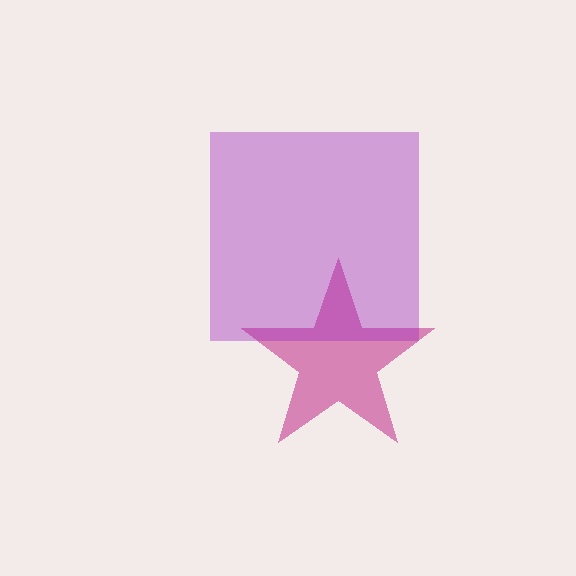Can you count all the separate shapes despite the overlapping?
Yes, there are 2 separate shapes.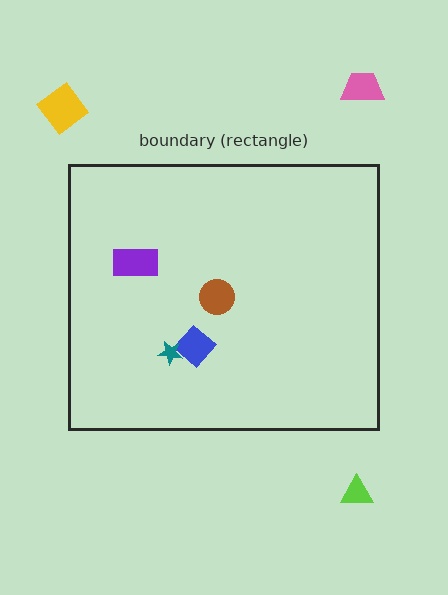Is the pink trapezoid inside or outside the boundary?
Outside.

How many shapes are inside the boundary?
4 inside, 3 outside.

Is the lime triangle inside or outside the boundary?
Outside.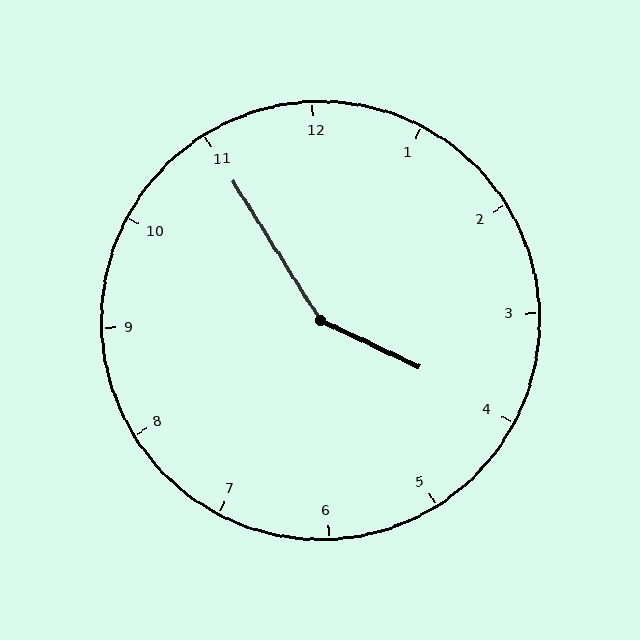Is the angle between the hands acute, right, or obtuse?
It is obtuse.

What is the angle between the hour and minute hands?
Approximately 148 degrees.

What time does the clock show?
3:55.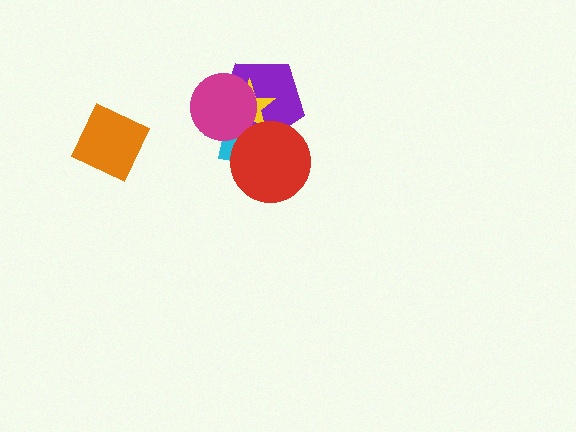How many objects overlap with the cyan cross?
4 objects overlap with the cyan cross.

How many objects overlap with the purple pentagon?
4 objects overlap with the purple pentagon.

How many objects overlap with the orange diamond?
0 objects overlap with the orange diamond.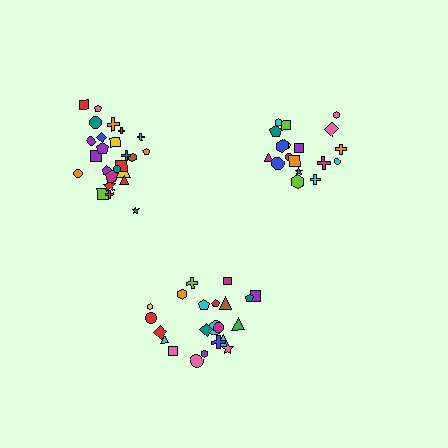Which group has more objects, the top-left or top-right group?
The top-left group.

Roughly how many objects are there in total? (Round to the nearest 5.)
Roughly 65 objects in total.